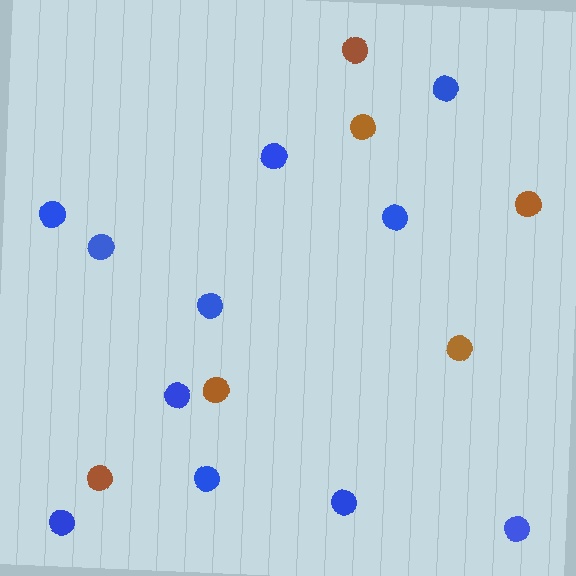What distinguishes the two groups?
There are 2 groups: one group of blue circles (11) and one group of brown circles (6).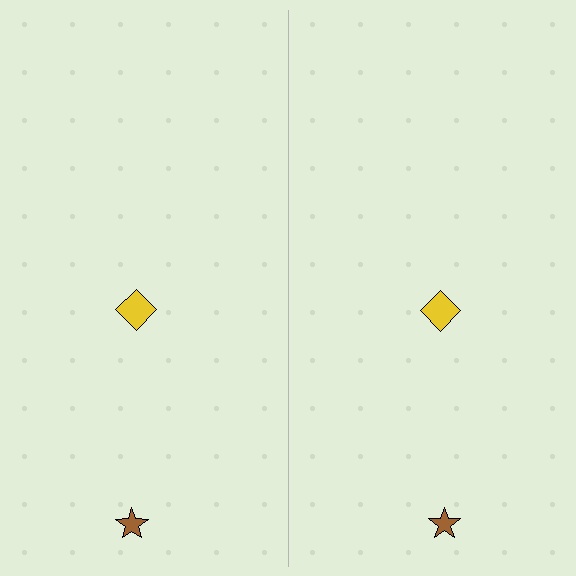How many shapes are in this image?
There are 4 shapes in this image.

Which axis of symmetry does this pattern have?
The pattern has a vertical axis of symmetry running through the center of the image.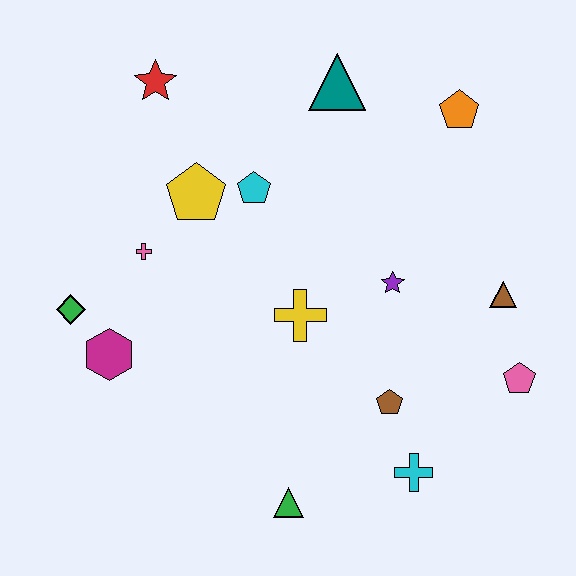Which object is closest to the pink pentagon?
The brown triangle is closest to the pink pentagon.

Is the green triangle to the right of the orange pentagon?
No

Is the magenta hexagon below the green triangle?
No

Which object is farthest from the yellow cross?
The red star is farthest from the yellow cross.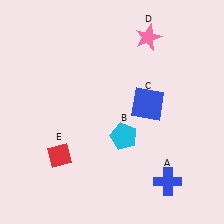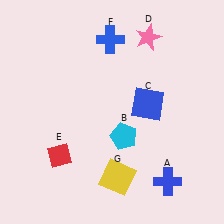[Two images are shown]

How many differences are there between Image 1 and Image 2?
There are 2 differences between the two images.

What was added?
A blue cross (F), a yellow square (G) were added in Image 2.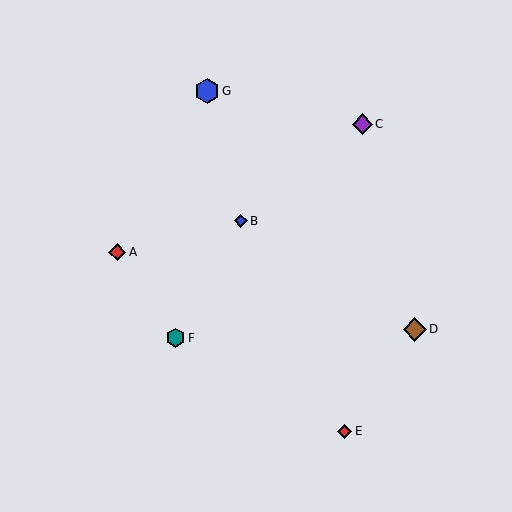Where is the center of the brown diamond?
The center of the brown diamond is at (415, 329).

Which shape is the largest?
The blue hexagon (labeled G) is the largest.